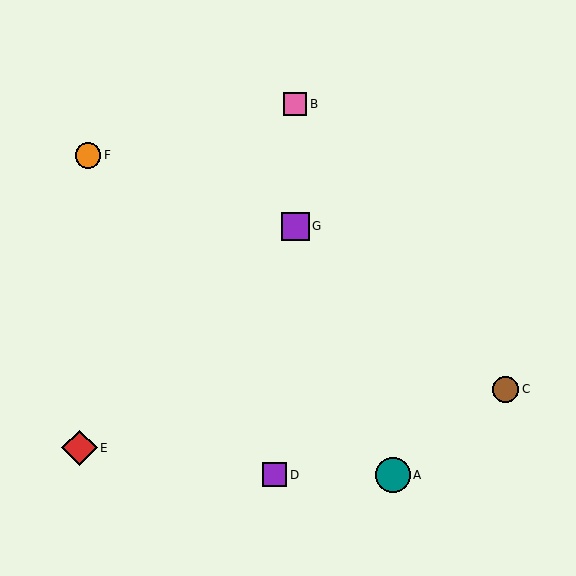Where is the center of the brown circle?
The center of the brown circle is at (506, 390).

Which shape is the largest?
The red diamond (labeled E) is the largest.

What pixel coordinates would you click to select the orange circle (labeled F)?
Click at (88, 155) to select the orange circle F.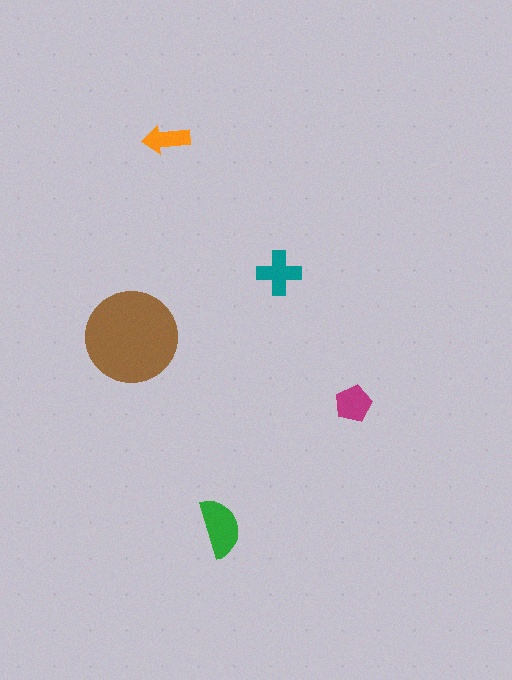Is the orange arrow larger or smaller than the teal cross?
Smaller.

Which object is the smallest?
The orange arrow.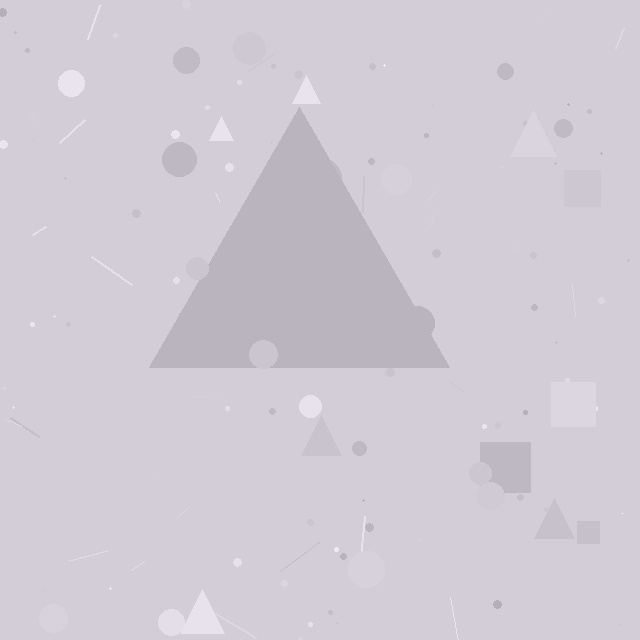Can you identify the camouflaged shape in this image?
The camouflaged shape is a triangle.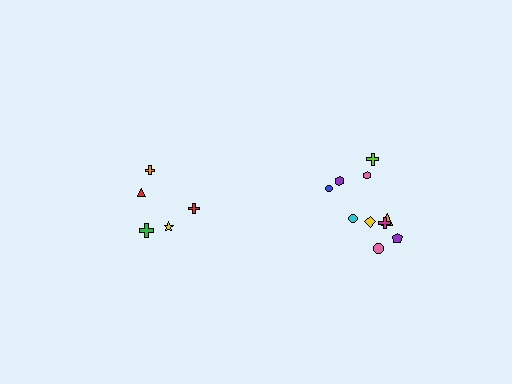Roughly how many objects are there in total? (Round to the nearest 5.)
Roughly 15 objects in total.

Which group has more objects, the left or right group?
The right group.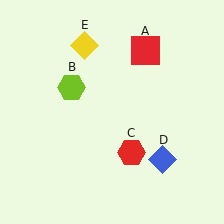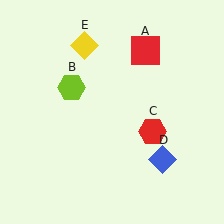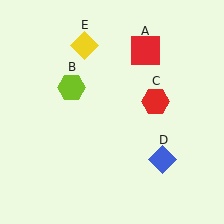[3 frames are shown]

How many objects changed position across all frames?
1 object changed position: red hexagon (object C).